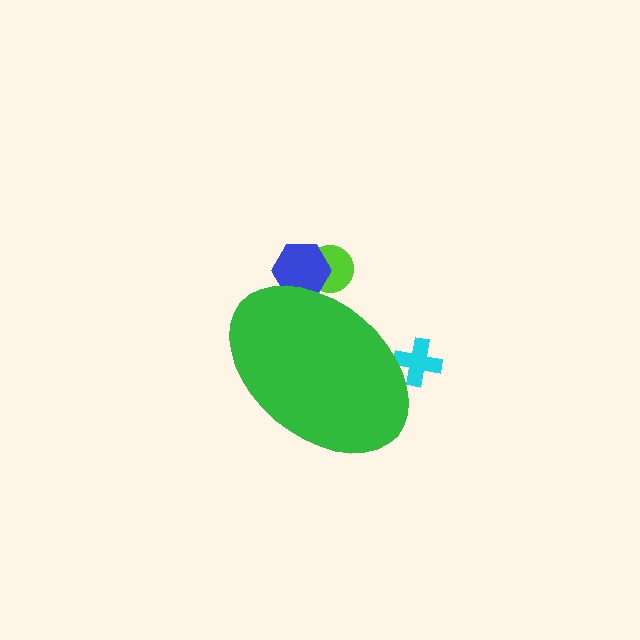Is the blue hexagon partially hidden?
Yes, the blue hexagon is partially hidden behind the green ellipse.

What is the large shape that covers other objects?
A green ellipse.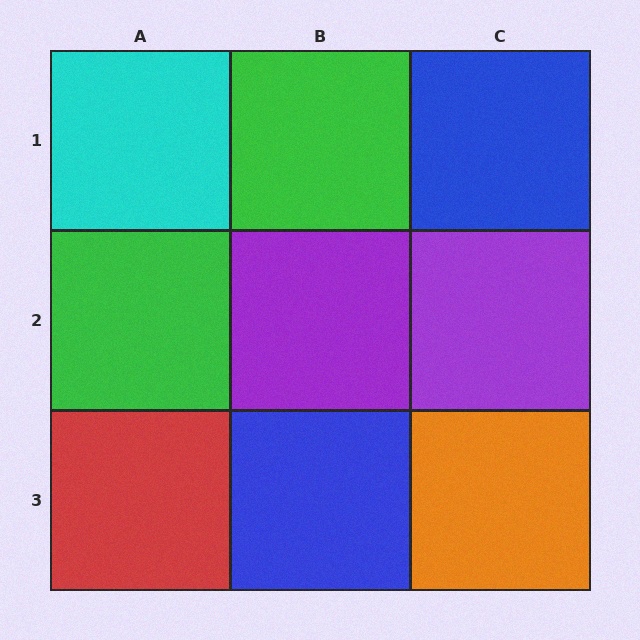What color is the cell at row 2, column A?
Green.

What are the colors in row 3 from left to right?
Red, blue, orange.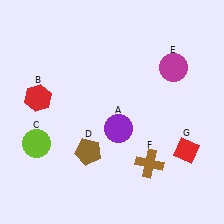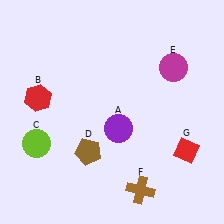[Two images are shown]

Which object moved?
The brown cross (F) moved down.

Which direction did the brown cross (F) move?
The brown cross (F) moved down.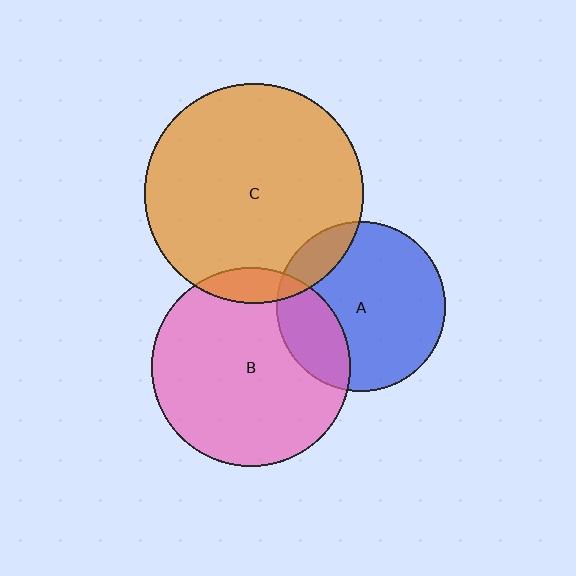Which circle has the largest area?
Circle C (orange).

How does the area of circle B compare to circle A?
Approximately 1.4 times.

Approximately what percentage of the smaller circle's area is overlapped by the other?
Approximately 25%.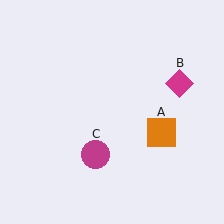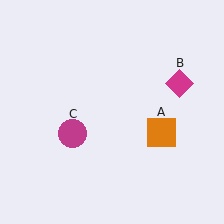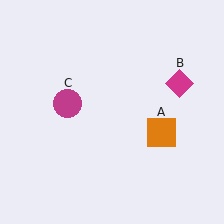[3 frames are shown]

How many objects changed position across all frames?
1 object changed position: magenta circle (object C).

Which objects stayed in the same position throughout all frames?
Orange square (object A) and magenta diamond (object B) remained stationary.